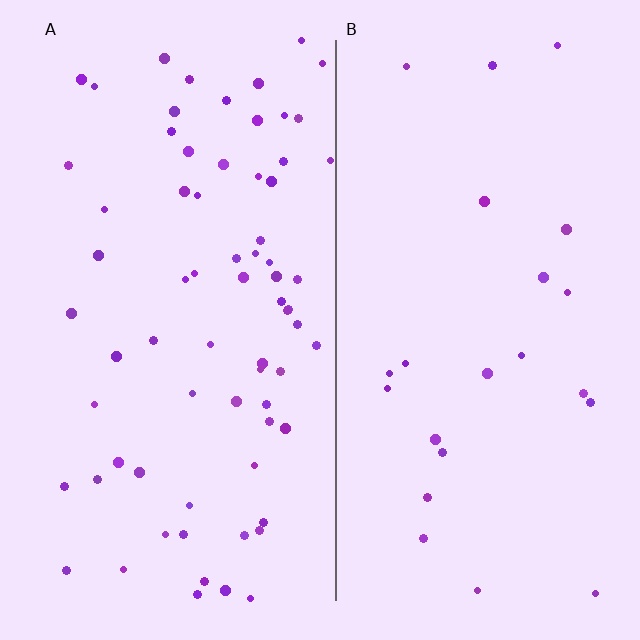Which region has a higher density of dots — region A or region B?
A (the left).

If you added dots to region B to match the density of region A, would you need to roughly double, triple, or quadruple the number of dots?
Approximately triple.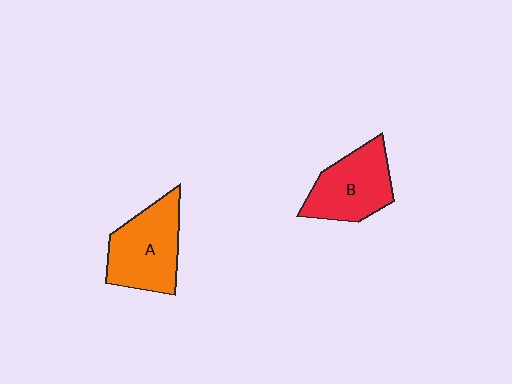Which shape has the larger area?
Shape A (orange).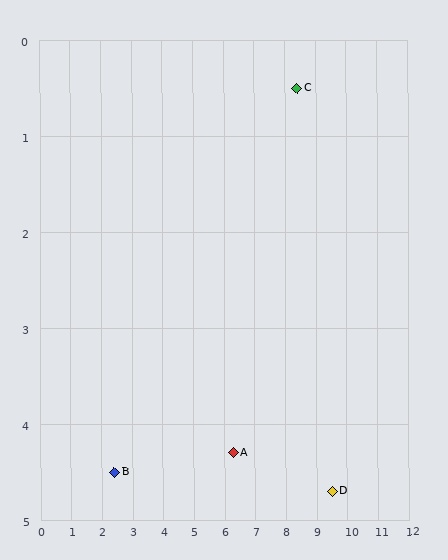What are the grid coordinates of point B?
Point B is at approximately (2.4, 4.5).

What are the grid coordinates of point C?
Point C is at approximately (8.4, 0.5).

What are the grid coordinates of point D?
Point D is at approximately (9.5, 4.7).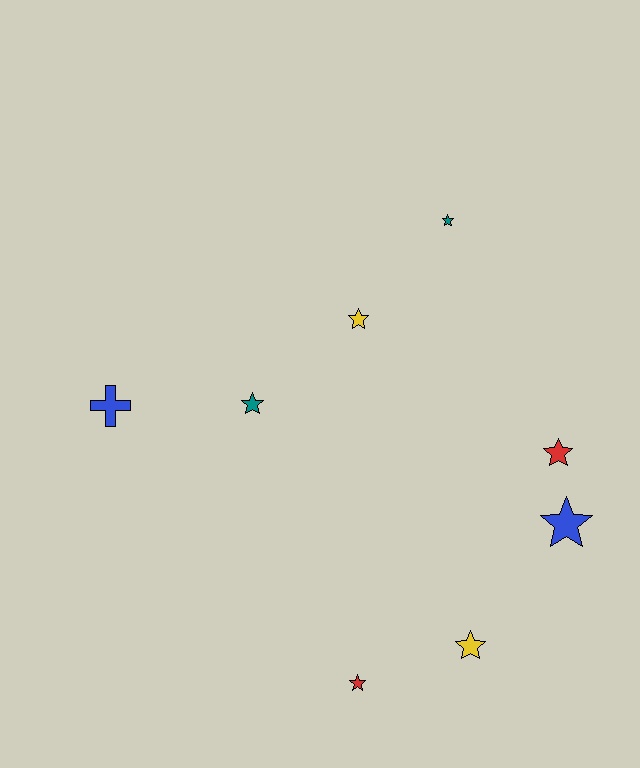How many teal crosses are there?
There are no teal crosses.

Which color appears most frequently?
Teal, with 2 objects.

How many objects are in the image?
There are 8 objects.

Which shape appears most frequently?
Star, with 7 objects.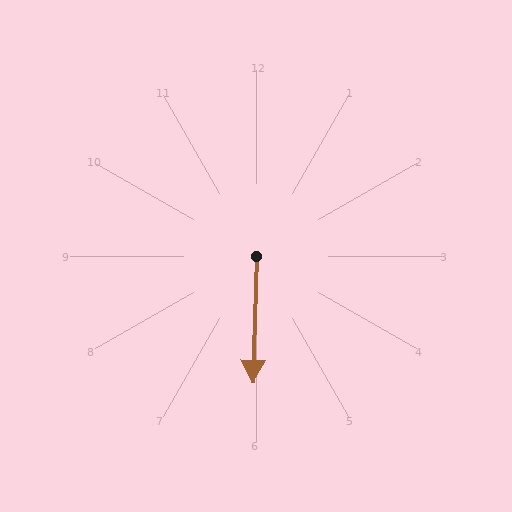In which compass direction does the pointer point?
South.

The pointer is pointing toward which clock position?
Roughly 6 o'clock.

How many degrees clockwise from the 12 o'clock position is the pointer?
Approximately 182 degrees.